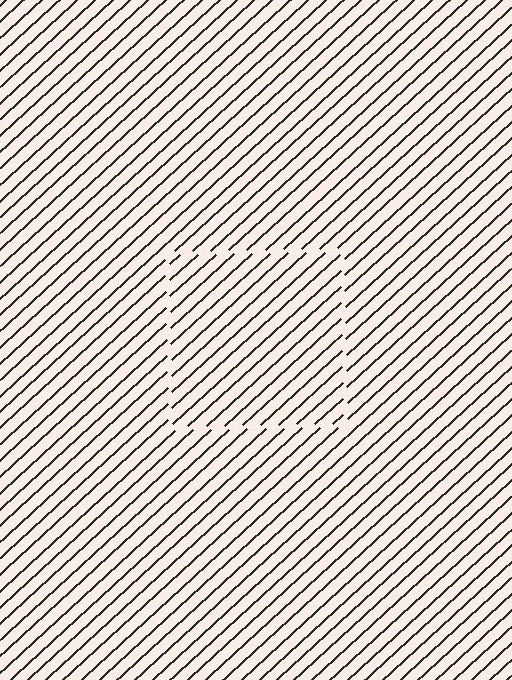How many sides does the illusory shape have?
4 sides — the line-ends trace a square.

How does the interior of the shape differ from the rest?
The interior of the shape contains the same grating, shifted by half a period — the contour is defined by the phase discontinuity where line-ends from the inner and outer gratings abut.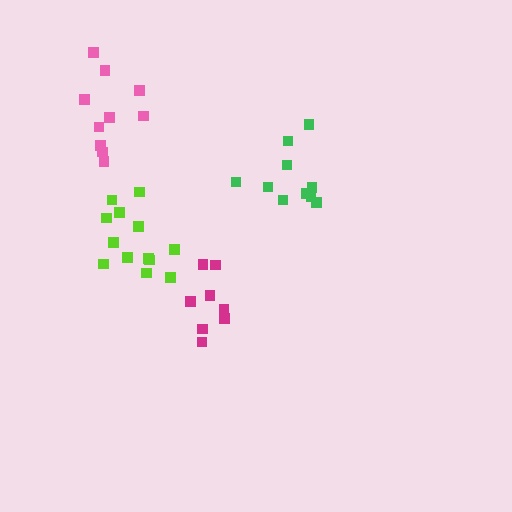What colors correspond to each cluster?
The clusters are colored: green, magenta, lime, pink.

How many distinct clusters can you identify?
There are 4 distinct clusters.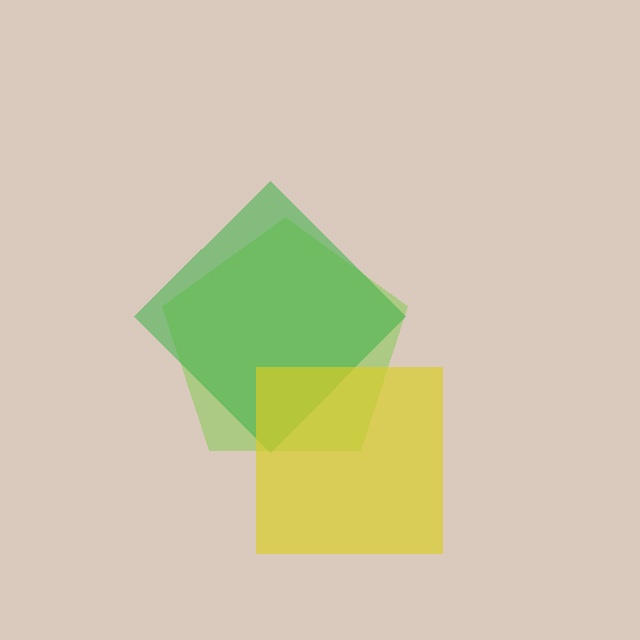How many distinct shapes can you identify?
There are 3 distinct shapes: a lime pentagon, a green diamond, a yellow square.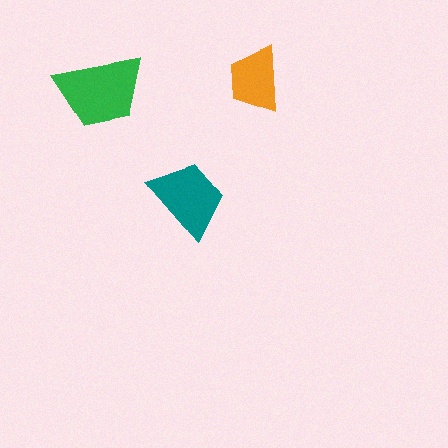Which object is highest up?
The orange trapezoid is topmost.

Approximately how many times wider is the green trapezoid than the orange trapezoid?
About 1.5 times wider.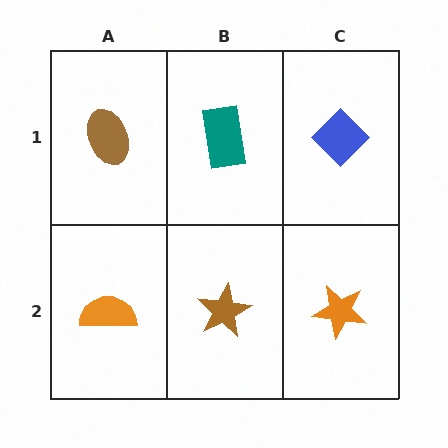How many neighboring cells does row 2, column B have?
3.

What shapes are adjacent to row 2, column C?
A blue diamond (row 1, column C), a brown star (row 2, column B).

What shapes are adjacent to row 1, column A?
An orange semicircle (row 2, column A), a teal rectangle (row 1, column B).